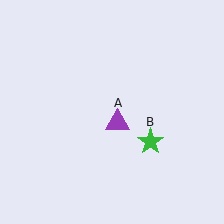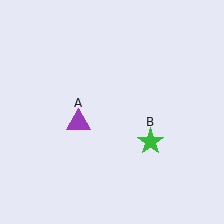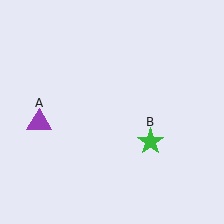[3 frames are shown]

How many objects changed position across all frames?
1 object changed position: purple triangle (object A).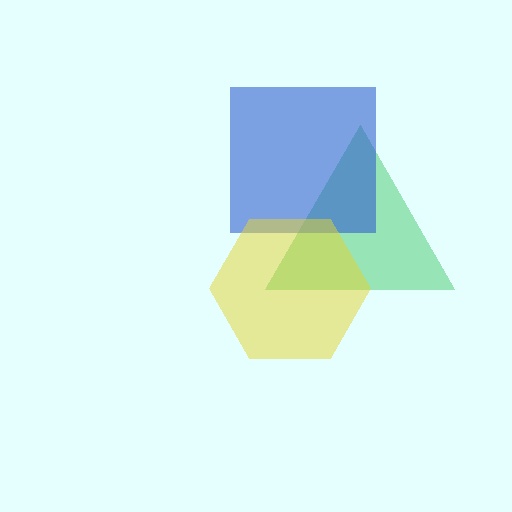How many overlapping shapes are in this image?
There are 3 overlapping shapes in the image.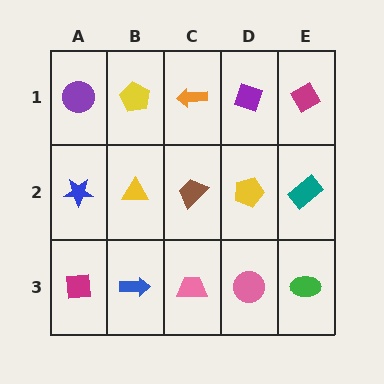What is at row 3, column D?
A pink circle.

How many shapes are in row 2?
5 shapes.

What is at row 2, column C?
A brown trapezoid.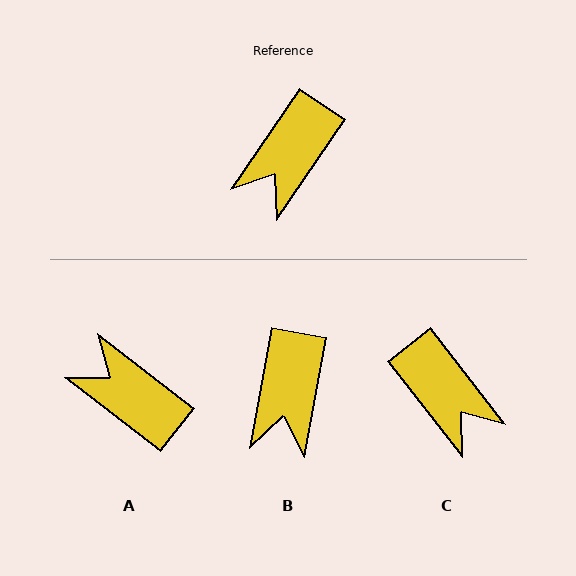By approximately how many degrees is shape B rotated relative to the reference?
Approximately 24 degrees counter-clockwise.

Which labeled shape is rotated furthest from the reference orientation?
A, about 93 degrees away.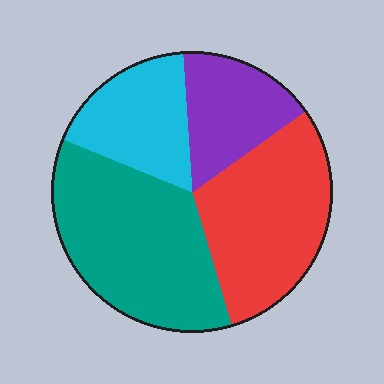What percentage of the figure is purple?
Purple covers 16% of the figure.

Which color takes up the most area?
Teal, at roughly 35%.